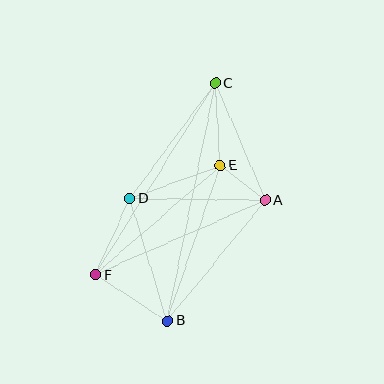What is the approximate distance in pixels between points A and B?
The distance between A and B is approximately 155 pixels.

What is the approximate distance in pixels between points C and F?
The distance between C and F is approximately 226 pixels.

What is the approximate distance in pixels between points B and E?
The distance between B and E is approximately 164 pixels.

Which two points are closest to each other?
Points A and E are closest to each other.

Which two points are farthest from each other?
Points B and C are farthest from each other.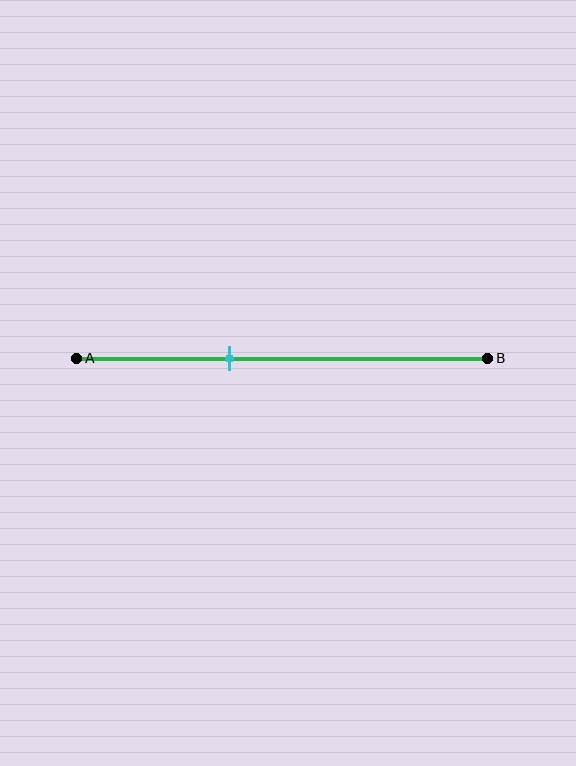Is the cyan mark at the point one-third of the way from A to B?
No, the mark is at about 35% from A, not at the 33% one-third point.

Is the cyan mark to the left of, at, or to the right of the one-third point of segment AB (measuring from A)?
The cyan mark is to the right of the one-third point of segment AB.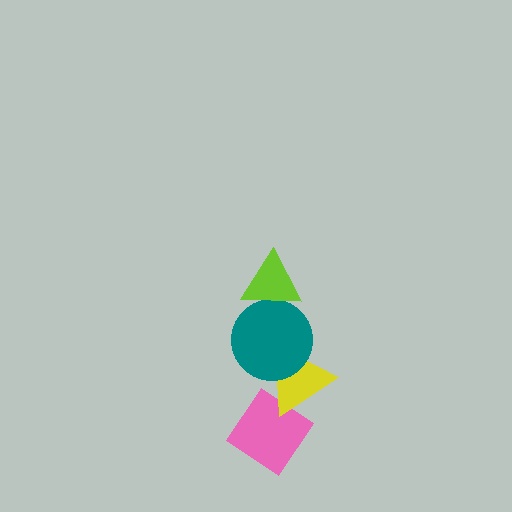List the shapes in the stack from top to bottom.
From top to bottom: the lime triangle, the teal circle, the yellow triangle, the pink diamond.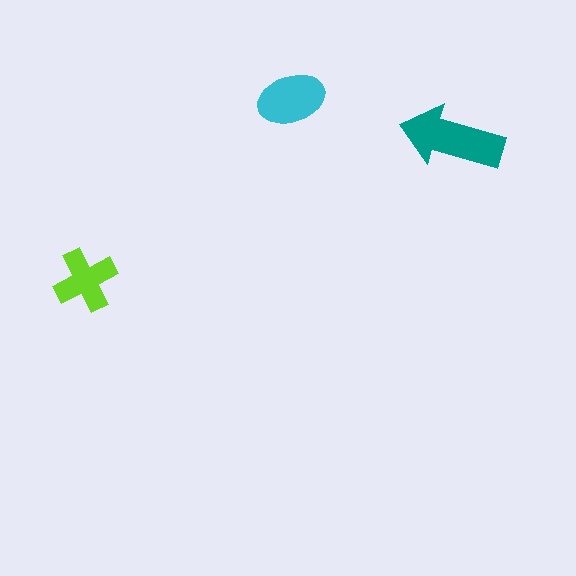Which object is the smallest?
The lime cross.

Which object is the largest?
The teal arrow.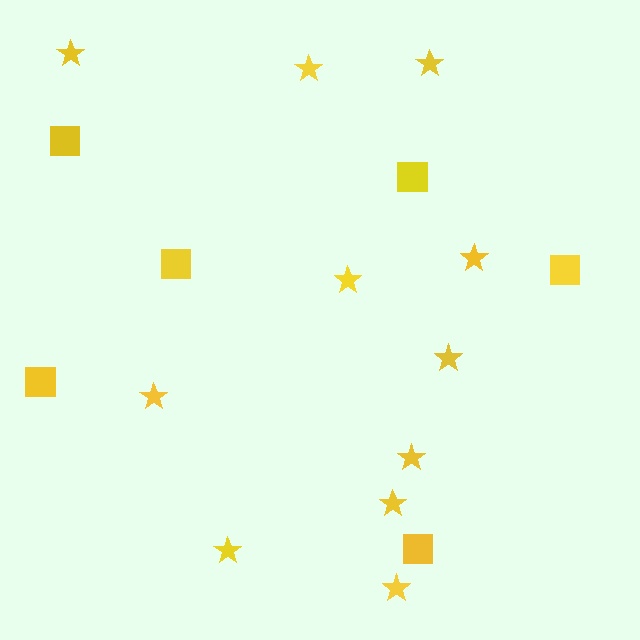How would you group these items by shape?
There are 2 groups: one group of stars (11) and one group of squares (6).